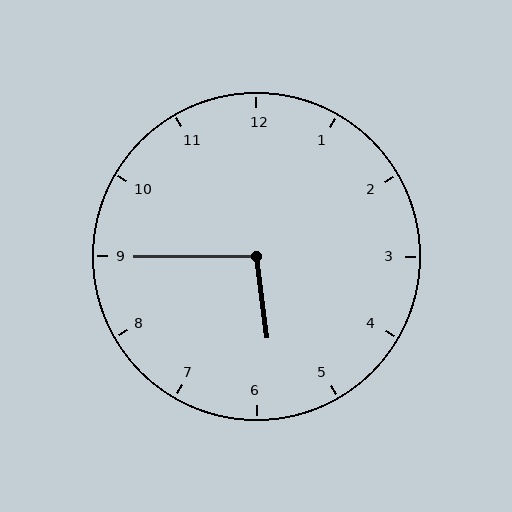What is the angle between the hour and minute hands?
Approximately 98 degrees.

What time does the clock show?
5:45.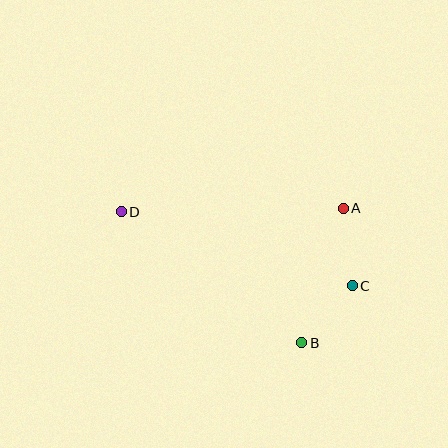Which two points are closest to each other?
Points B and C are closest to each other.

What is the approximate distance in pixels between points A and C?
The distance between A and C is approximately 78 pixels.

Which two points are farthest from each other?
Points C and D are farthest from each other.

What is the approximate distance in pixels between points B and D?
The distance between B and D is approximately 223 pixels.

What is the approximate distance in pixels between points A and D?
The distance between A and D is approximately 222 pixels.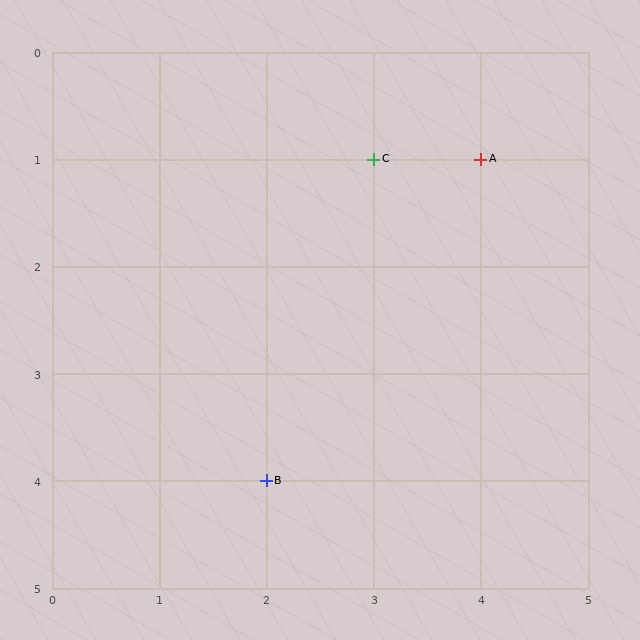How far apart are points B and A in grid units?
Points B and A are 2 columns and 3 rows apart (about 3.6 grid units diagonally).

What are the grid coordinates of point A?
Point A is at grid coordinates (4, 1).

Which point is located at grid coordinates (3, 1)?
Point C is at (3, 1).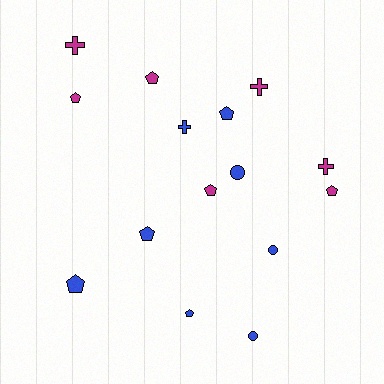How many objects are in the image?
There are 15 objects.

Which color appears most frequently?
Blue, with 8 objects.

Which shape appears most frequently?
Pentagon, with 8 objects.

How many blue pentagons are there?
There are 4 blue pentagons.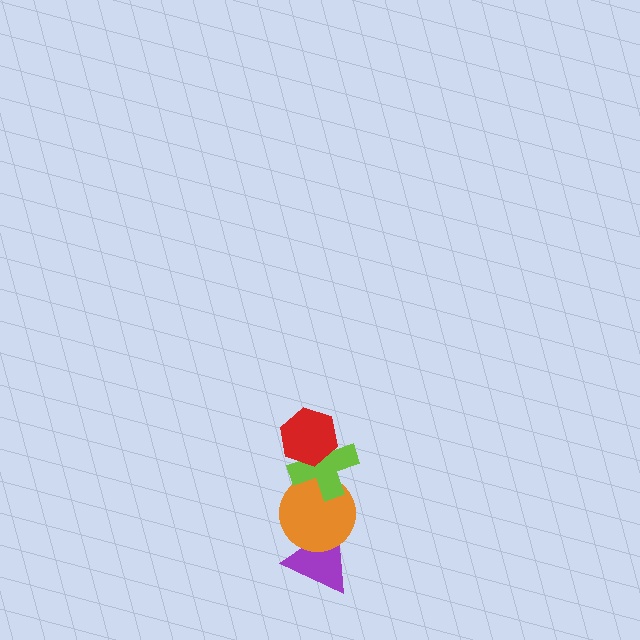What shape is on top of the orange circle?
The lime cross is on top of the orange circle.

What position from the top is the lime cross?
The lime cross is 2nd from the top.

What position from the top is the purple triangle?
The purple triangle is 4th from the top.